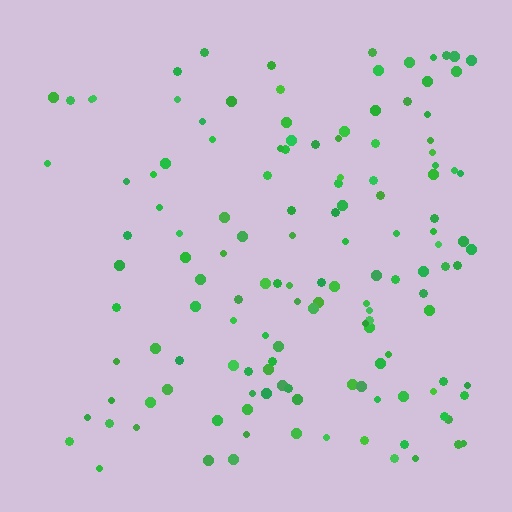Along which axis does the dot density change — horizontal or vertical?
Horizontal.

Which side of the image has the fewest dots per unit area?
The left.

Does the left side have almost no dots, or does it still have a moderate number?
Still a moderate number, just noticeably fewer than the right.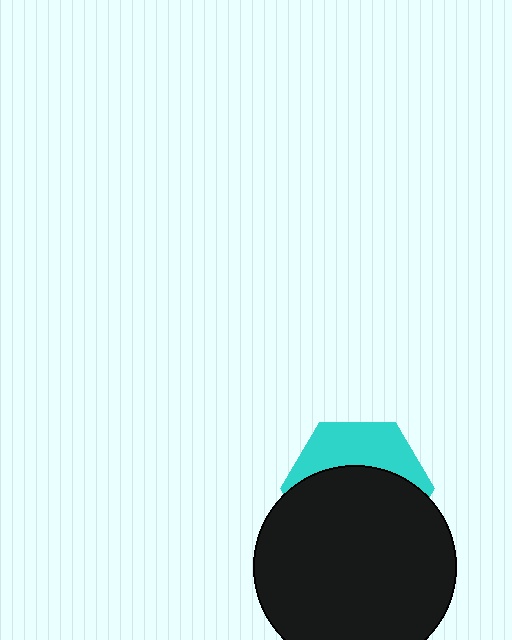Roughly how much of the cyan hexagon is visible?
A small part of it is visible (roughly 37%).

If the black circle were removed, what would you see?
You would see the complete cyan hexagon.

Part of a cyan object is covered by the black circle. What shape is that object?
It is a hexagon.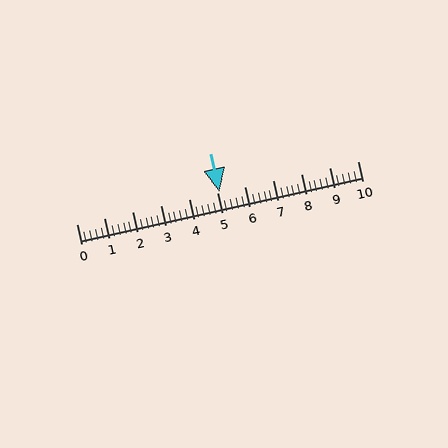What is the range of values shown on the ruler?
The ruler shows values from 0 to 10.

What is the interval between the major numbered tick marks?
The major tick marks are spaced 1 units apart.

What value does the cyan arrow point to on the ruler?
The cyan arrow points to approximately 5.1.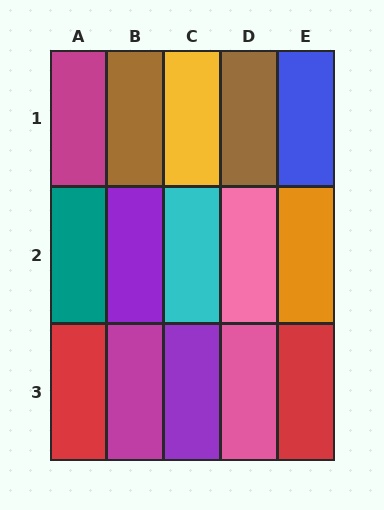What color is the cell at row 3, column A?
Red.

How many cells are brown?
2 cells are brown.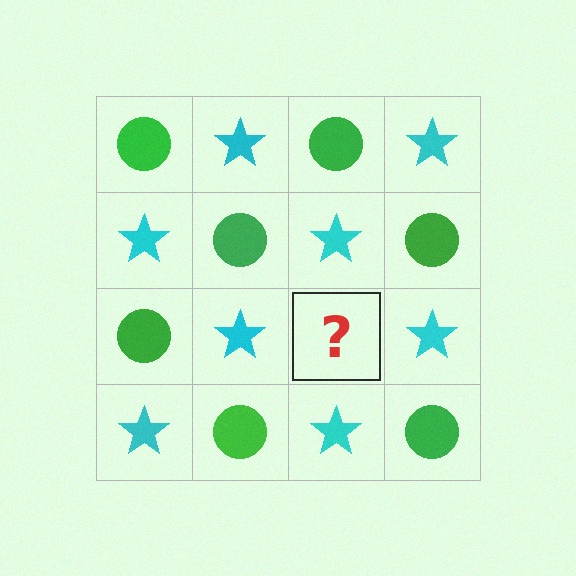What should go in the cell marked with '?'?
The missing cell should contain a green circle.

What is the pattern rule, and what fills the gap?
The rule is that it alternates green circle and cyan star in a checkerboard pattern. The gap should be filled with a green circle.